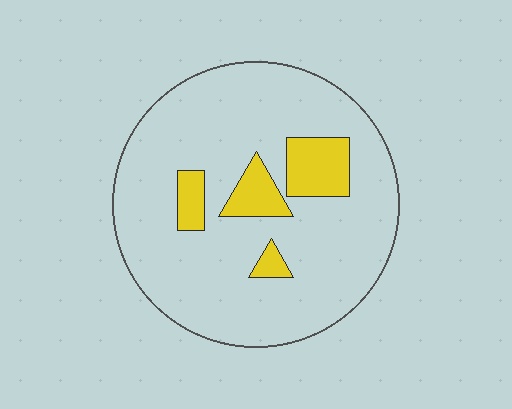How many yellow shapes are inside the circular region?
4.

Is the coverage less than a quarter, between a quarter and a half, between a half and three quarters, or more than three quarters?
Less than a quarter.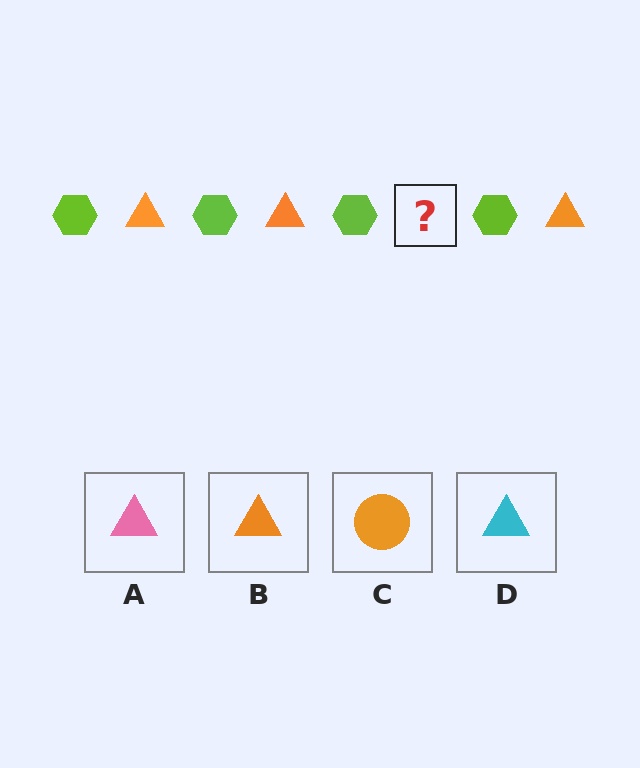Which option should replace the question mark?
Option B.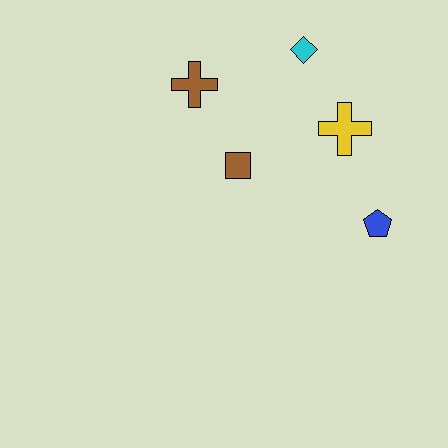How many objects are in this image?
There are 5 objects.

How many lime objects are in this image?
There are no lime objects.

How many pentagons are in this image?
There is 1 pentagon.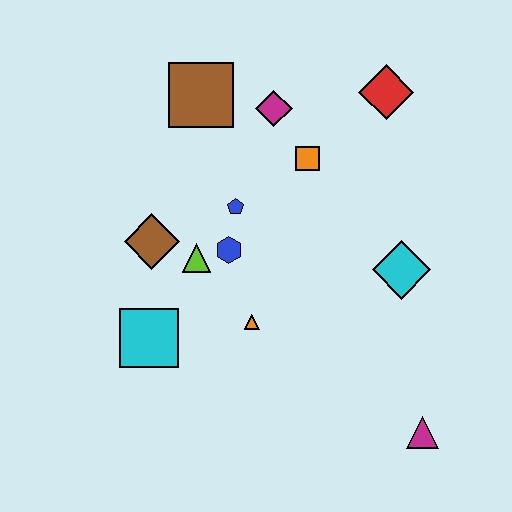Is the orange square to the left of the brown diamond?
No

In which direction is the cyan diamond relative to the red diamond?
The cyan diamond is below the red diamond.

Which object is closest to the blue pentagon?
The blue hexagon is closest to the blue pentagon.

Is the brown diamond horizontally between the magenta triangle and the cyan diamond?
No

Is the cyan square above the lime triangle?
No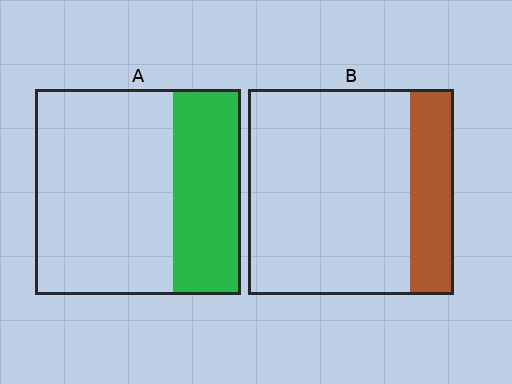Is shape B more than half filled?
No.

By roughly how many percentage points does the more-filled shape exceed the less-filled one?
By roughly 10 percentage points (A over B).